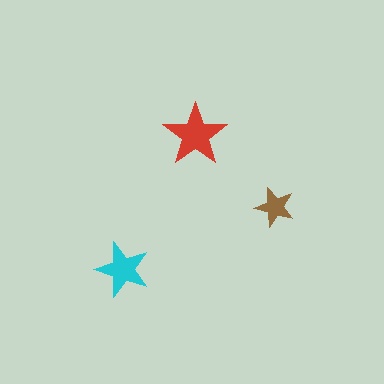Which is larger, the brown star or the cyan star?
The cyan one.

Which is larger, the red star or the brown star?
The red one.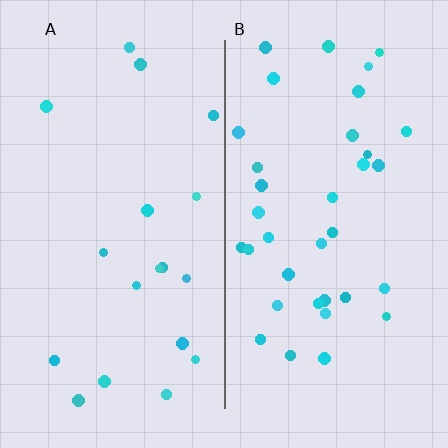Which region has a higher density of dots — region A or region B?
B (the right).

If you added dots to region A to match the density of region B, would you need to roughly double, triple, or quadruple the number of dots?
Approximately double.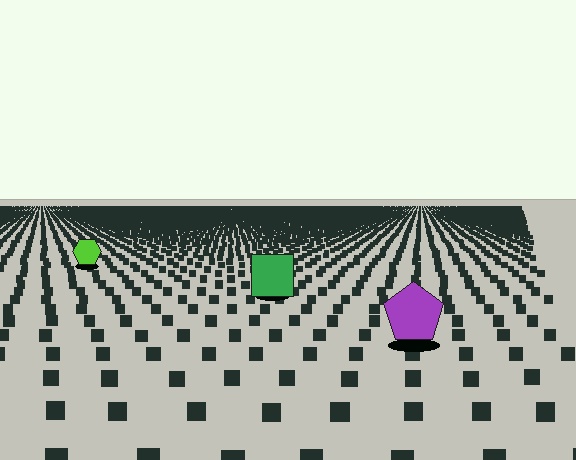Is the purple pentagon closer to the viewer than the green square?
Yes. The purple pentagon is closer — you can tell from the texture gradient: the ground texture is coarser near it.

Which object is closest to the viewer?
The purple pentagon is closest. The texture marks near it are larger and more spread out.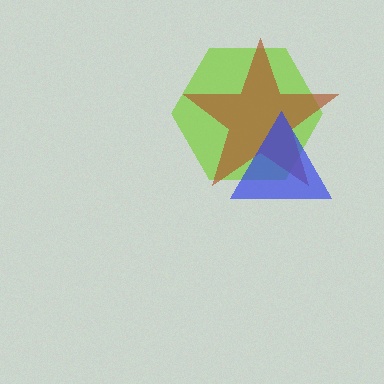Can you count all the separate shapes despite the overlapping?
Yes, there are 3 separate shapes.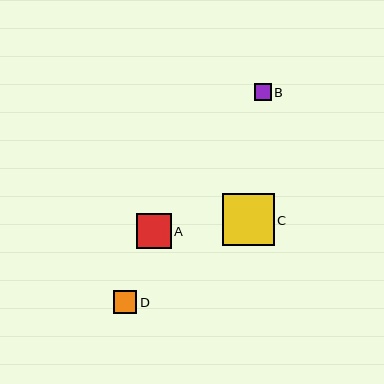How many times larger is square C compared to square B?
Square C is approximately 3.1 times the size of square B.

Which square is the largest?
Square C is the largest with a size of approximately 52 pixels.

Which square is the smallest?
Square B is the smallest with a size of approximately 17 pixels.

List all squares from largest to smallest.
From largest to smallest: C, A, D, B.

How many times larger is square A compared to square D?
Square A is approximately 1.6 times the size of square D.